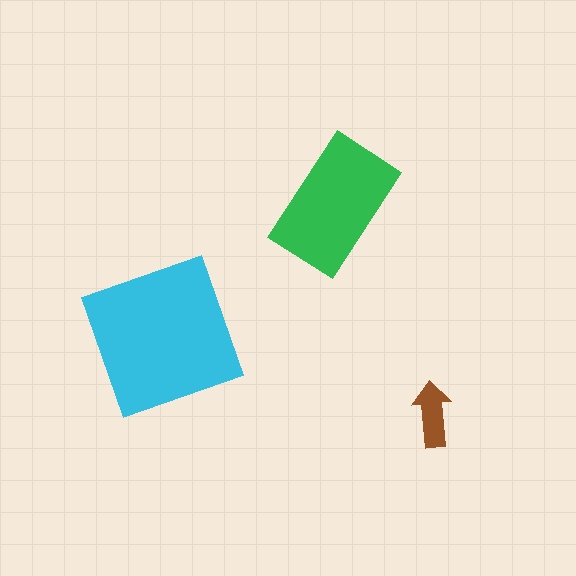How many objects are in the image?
There are 3 objects in the image.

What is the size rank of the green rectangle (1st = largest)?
2nd.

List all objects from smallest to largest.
The brown arrow, the green rectangle, the cyan square.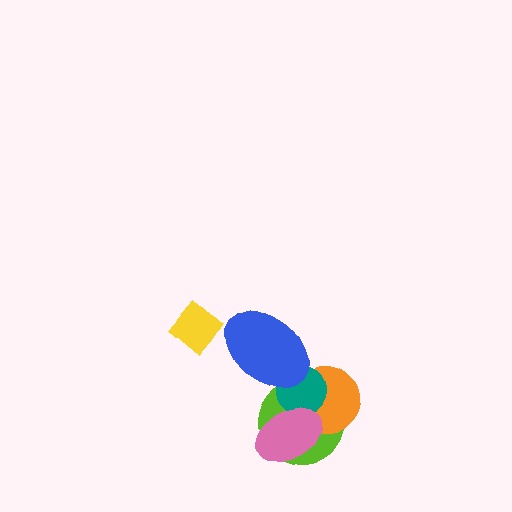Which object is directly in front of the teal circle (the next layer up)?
The blue ellipse is directly in front of the teal circle.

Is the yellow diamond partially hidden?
No, no other shape covers it.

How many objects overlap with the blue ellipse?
2 objects overlap with the blue ellipse.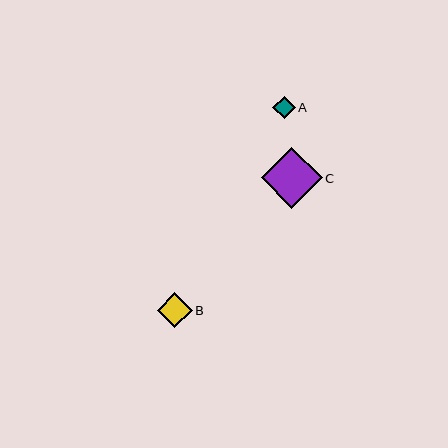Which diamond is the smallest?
Diamond A is the smallest with a size of approximately 22 pixels.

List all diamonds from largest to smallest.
From largest to smallest: C, B, A.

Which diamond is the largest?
Diamond C is the largest with a size of approximately 61 pixels.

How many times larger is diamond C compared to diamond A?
Diamond C is approximately 2.7 times the size of diamond A.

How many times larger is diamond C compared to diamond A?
Diamond C is approximately 2.7 times the size of diamond A.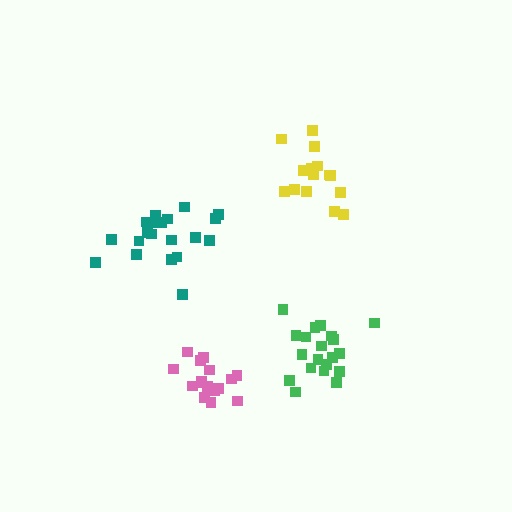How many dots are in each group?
Group 1: 15 dots, Group 2: 16 dots, Group 3: 20 dots, Group 4: 20 dots (71 total).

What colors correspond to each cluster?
The clusters are colored: yellow, pink, green, teal.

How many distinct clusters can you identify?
There are 4 distinct clusters.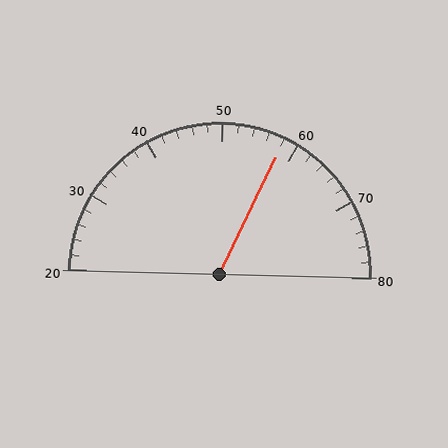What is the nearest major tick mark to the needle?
The nearest major tick mark is 60.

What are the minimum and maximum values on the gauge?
The gauge ranges from 20 to 80.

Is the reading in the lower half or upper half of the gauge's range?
The reading is in the upper half of the range (20 to 80).